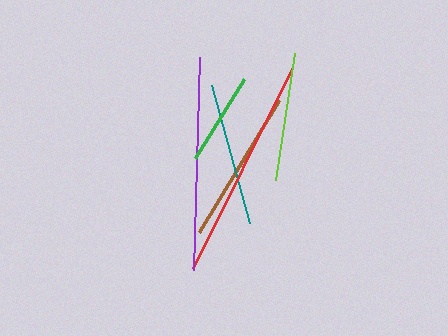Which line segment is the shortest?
The green line is the shortest at approximately 92 pixels.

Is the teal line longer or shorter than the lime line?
The teal line is longer than the lime line.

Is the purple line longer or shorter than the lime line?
The purple line is longer than the lime line.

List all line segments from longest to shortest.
From longest to shortest: red, purple, brown, teal, lime, green.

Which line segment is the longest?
The red line is the longest at approximately 223 pixels.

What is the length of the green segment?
The green segment is approximately 92 pixels long.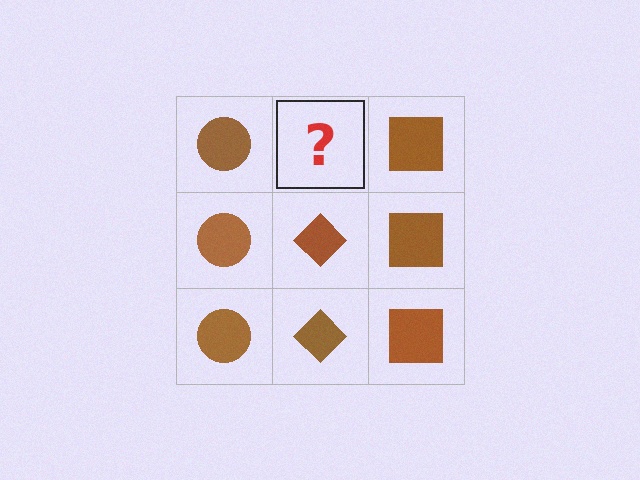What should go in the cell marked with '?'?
The missing cell should contain a brown diamond.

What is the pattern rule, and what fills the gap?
The rule is that each column has a consistent shape. The gap should be filled with a brown diamond.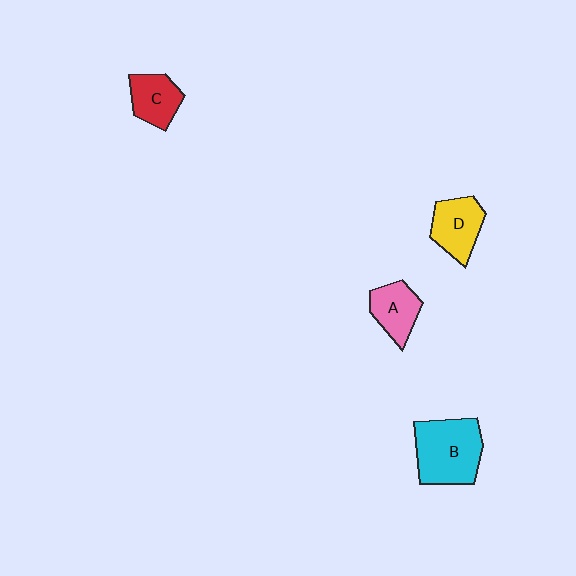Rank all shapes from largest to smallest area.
From largest to smallest: B (cyan), D (yellow), A (pink), C (red).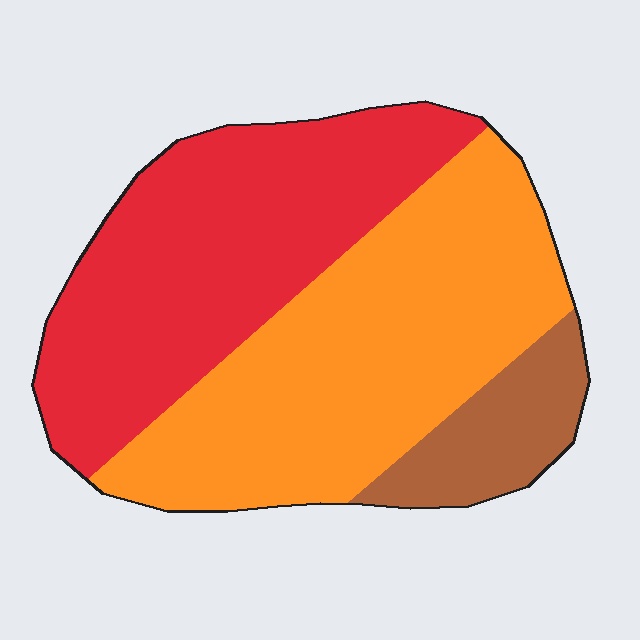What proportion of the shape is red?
Red covers 42% of the shape.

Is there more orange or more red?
Orange.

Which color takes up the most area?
Orange, at roughly 45%.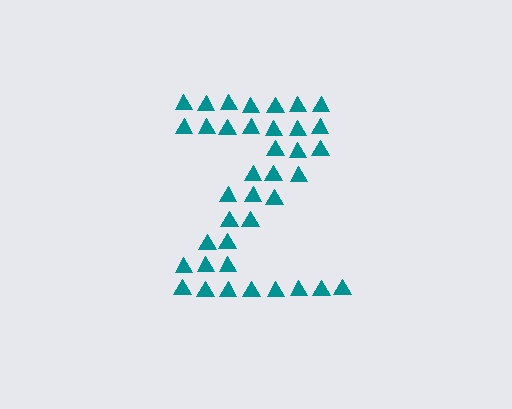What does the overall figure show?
The overall figure shows the letter Z.